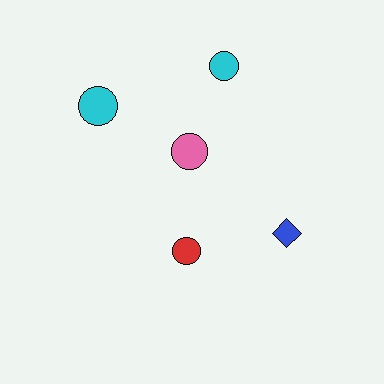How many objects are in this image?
There are 5 objects.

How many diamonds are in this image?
There is 1 diamond.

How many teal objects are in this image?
There are no teal objects.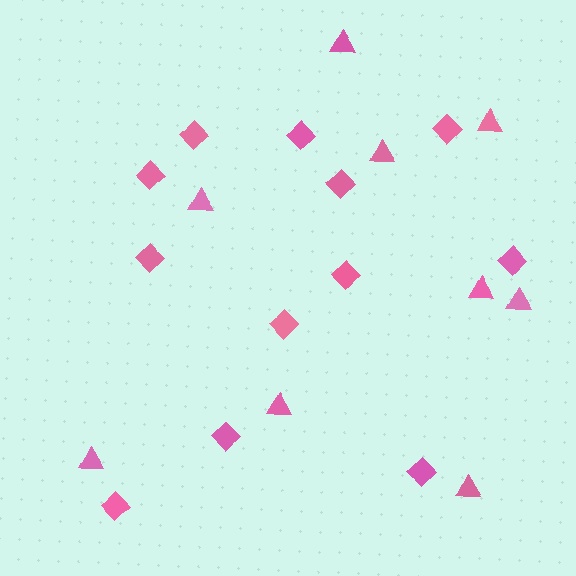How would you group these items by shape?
There are 2 groups: one group of diamonds (12) and one group of triangles (9).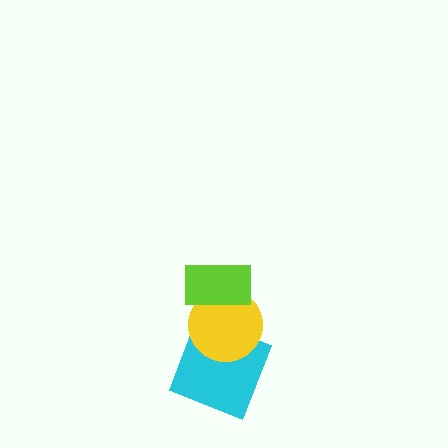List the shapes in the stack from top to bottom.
From top to bottom: the lime rectangle, the yellow circle, the cyan square.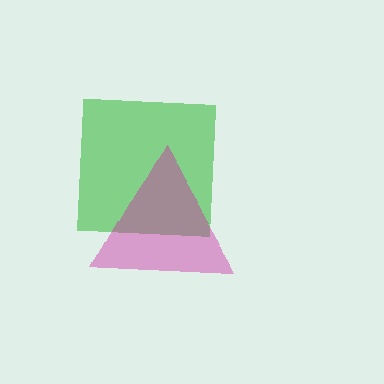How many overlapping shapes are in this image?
There are 2 overlapping shapes in the image.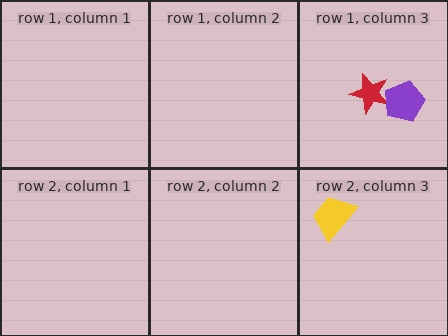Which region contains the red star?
The row 1, column 3 region.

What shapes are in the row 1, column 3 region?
The red star, the purple pentagon.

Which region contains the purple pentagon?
The row 1, column 3 region.